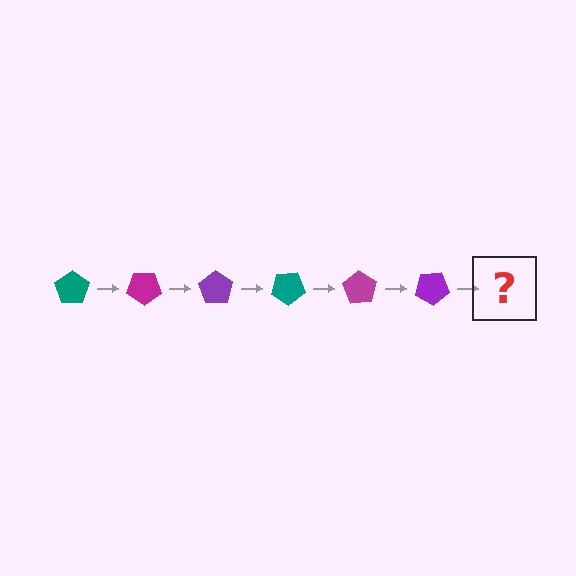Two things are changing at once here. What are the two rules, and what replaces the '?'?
The two rules are that it rotates 35 degrees each step and the color cycles through teal, magenta, and purple. The '?' should be a teal pentagon, rotated 210 degrees from the start.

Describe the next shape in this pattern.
It should be a teal pentagon, rotated 210 degrees from the start.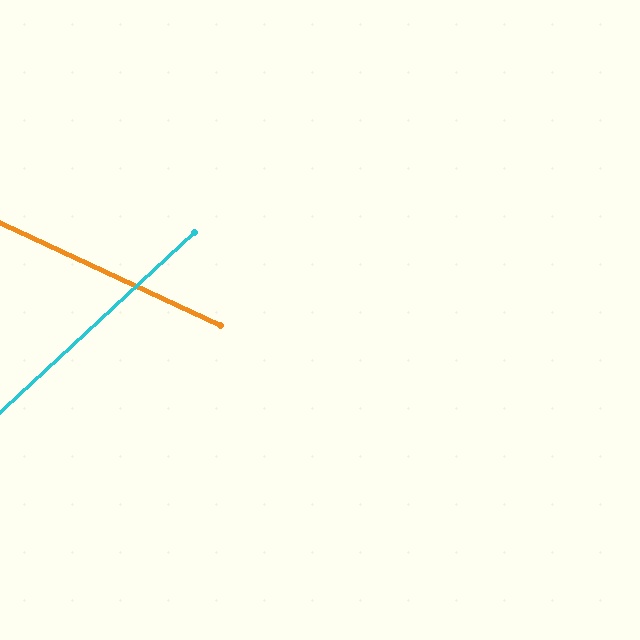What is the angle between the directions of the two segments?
Approximately 67 degrees.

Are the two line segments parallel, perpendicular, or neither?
Neither parallel nor perpendicular — they differ by about 67°.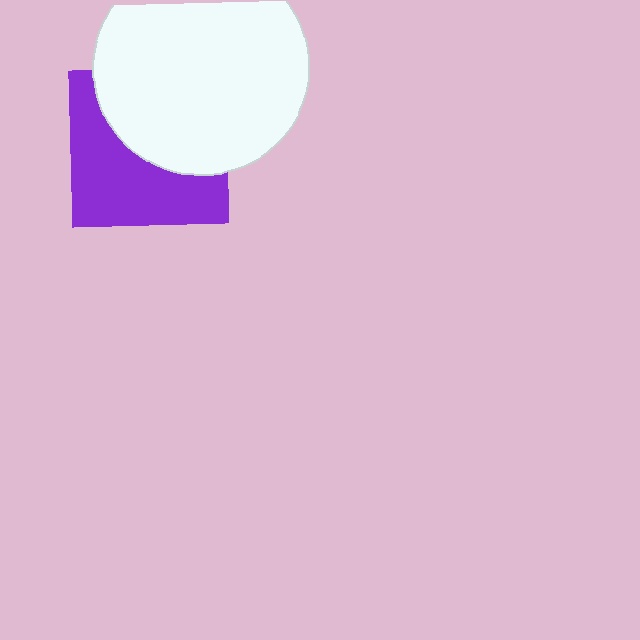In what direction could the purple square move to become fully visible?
The purple square could move down. That would shift it out from behind the white circle entirely.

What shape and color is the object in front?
The object in front is a white circle.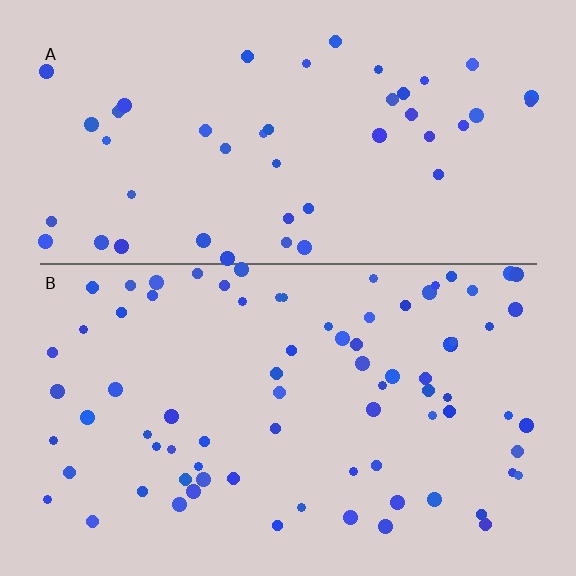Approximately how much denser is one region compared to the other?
Approximately 1.7× — region B over region A.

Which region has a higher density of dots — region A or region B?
B (the bottom).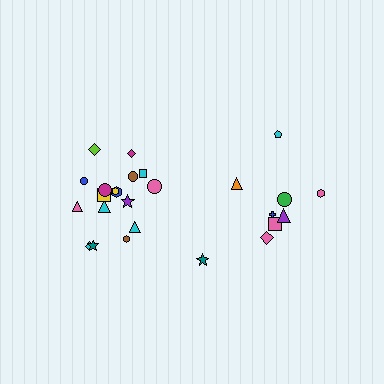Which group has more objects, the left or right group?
The left group.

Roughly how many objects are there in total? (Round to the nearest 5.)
Roughly 25 objects in total.